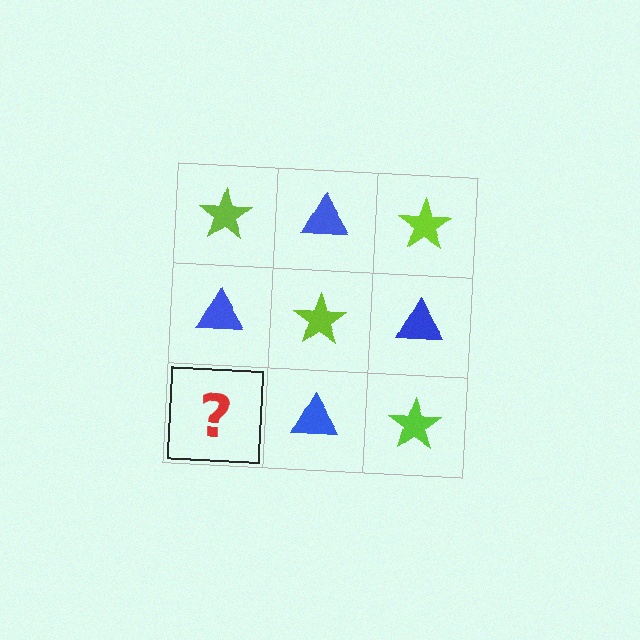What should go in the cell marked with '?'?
The missing cell should contain a lime star.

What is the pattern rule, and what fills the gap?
The rule is that it alternates lime star and blue triangle in a checkerboard pattern. The gap should be filled with a lime star.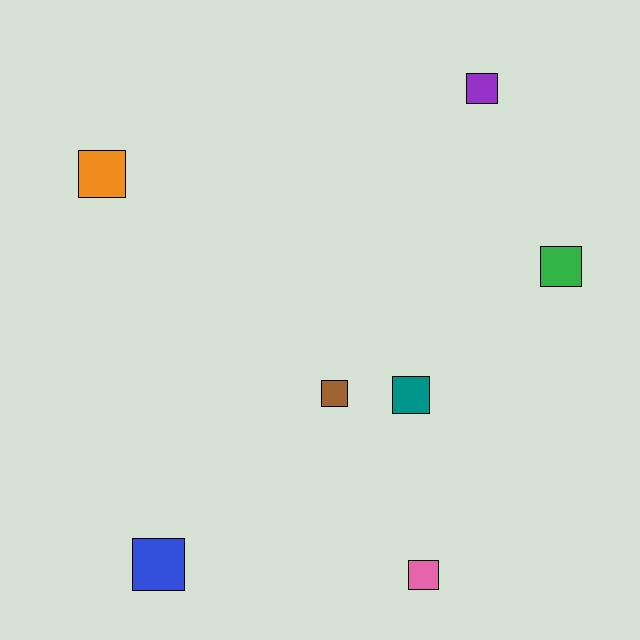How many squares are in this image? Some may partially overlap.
There are 7 squares.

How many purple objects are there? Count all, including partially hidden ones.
There is 1 purple object.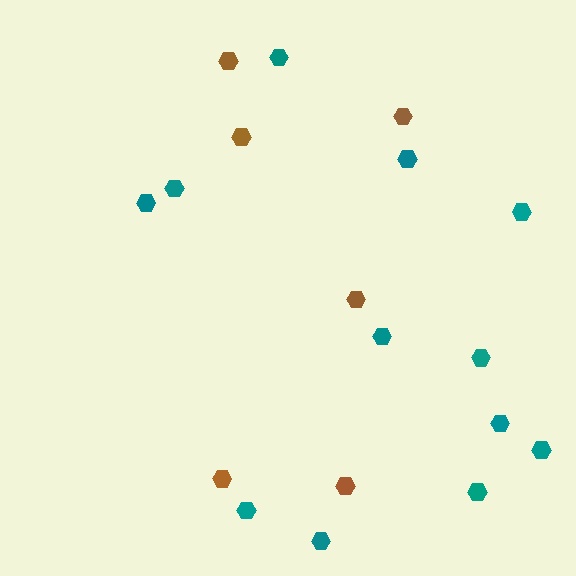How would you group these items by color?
There are 2 groups: one group of teal hexagons (12) and one group of brown hexagons (6).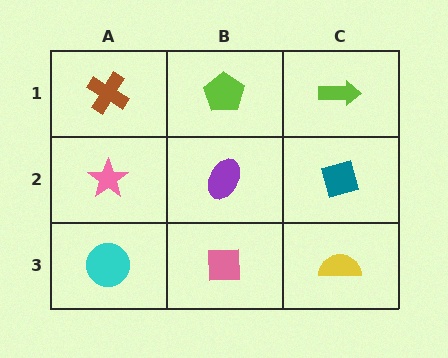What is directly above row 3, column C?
A teal diamond.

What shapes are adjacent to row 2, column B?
A lime pentagon (row 1, column B), a pink square (row 3, column B), a pink star (row 2, column A), a teal diamond (row 2, column C).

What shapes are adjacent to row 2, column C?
A lime arrow (row 1, column C), a yellow semicircle (row 3, column C), a purple ellipse (row 2, column B).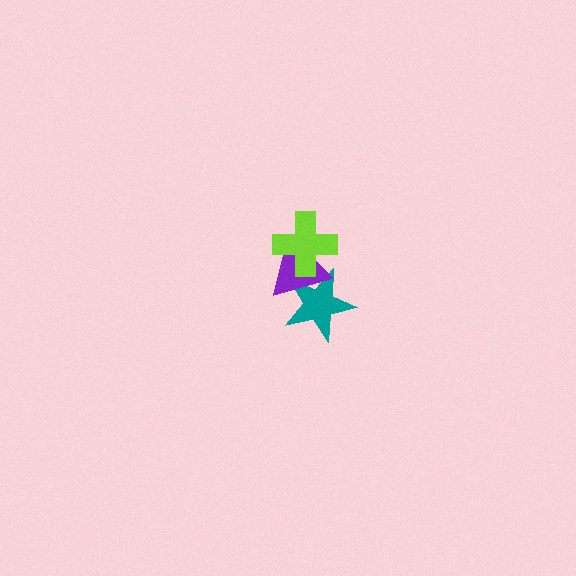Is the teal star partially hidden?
Yes, it is partially covered by another shape.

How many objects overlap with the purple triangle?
2 objects overlap with the purple triangle.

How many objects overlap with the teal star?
2 objects overlap with the teal star.